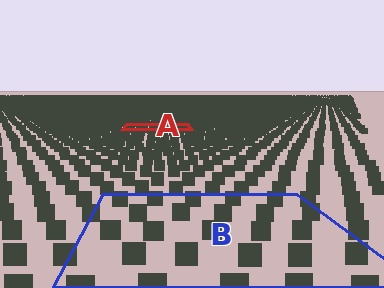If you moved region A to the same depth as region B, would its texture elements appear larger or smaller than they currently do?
They would appear larger. At a closer depth, the same texture elements are projected at a bigger on-screen size.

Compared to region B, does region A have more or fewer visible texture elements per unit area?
Region A has more texture elements per unit area — they are packed more densely because it is farther away.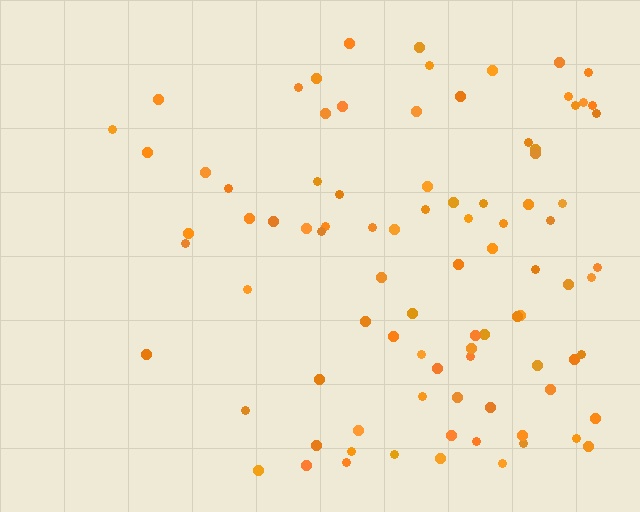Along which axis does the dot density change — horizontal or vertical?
Horizontal.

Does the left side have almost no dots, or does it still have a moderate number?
Still a moderate number, just noticeably fewer than the right.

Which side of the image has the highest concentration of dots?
The right.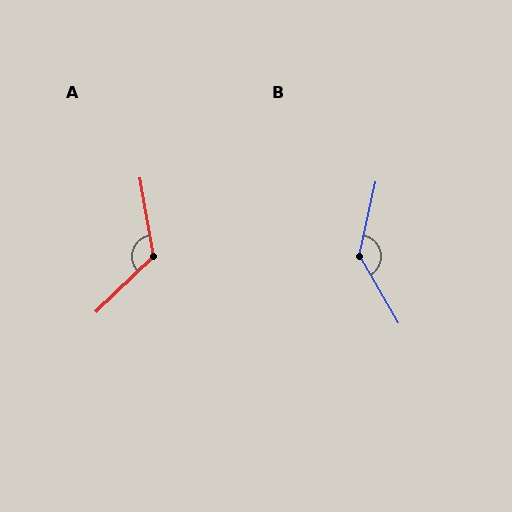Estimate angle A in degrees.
Approximately 124 degrees.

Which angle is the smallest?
A, at approximately 124 degrees.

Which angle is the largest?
B, at approximately 137 degrees.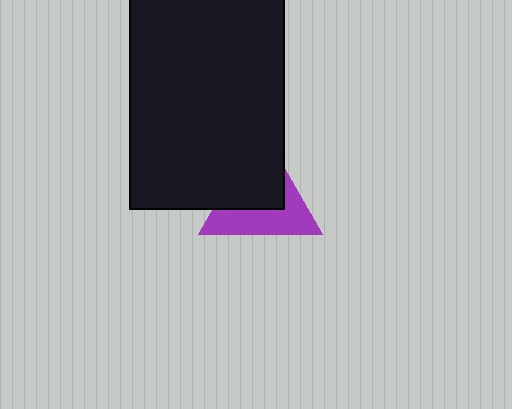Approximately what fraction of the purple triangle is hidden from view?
Roughly 52% of the purple triangle is hidden behind the black rectangle.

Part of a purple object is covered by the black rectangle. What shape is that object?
It is a triangle.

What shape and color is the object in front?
The object in front is a black rectangle.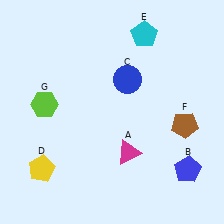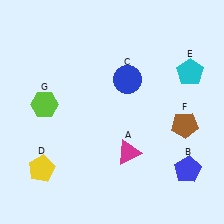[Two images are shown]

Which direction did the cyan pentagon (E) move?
The cyan pentagon (E) moved right.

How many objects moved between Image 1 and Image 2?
1 object moved between the two images.